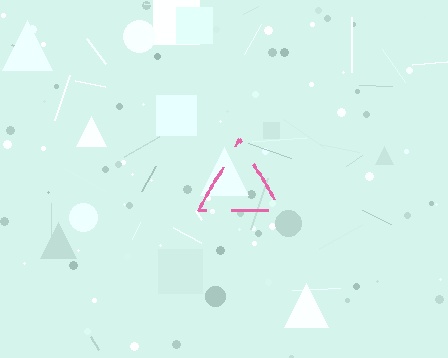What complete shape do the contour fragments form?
The contour fragments form a triangle.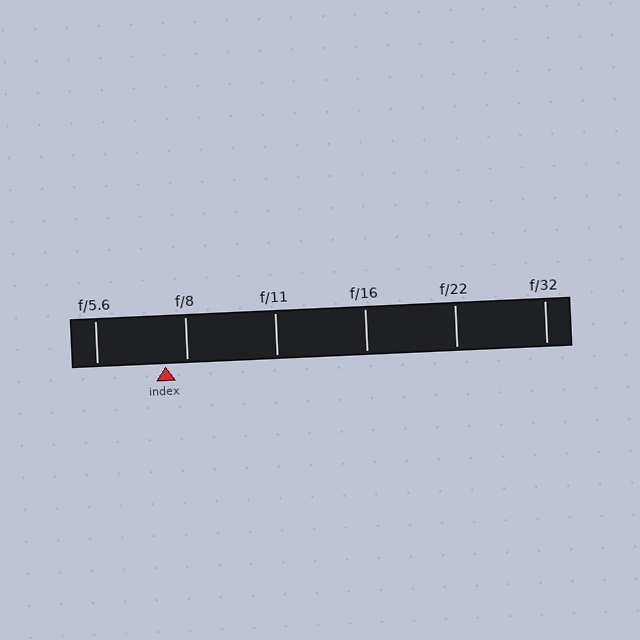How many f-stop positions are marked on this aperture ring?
There are 6 f-stop positions marked.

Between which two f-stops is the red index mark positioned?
The index mark is between f/5.6 and f/8.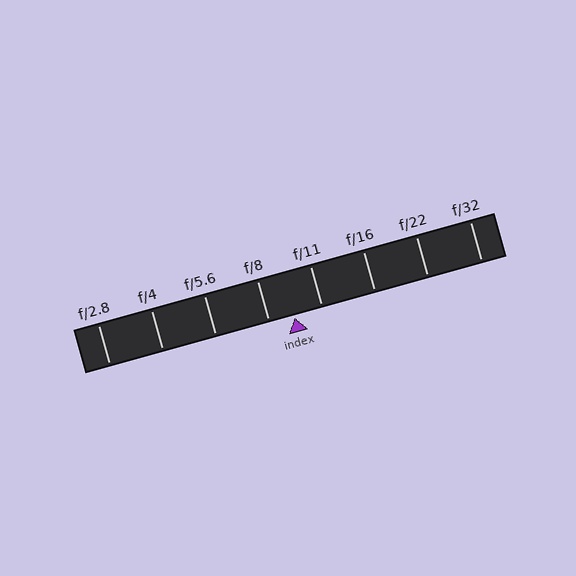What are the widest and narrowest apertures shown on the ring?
The widest aperture shown is f/2.8 and the narrowest is f/32.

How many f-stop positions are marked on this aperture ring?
There are 8 f-stop positions marked.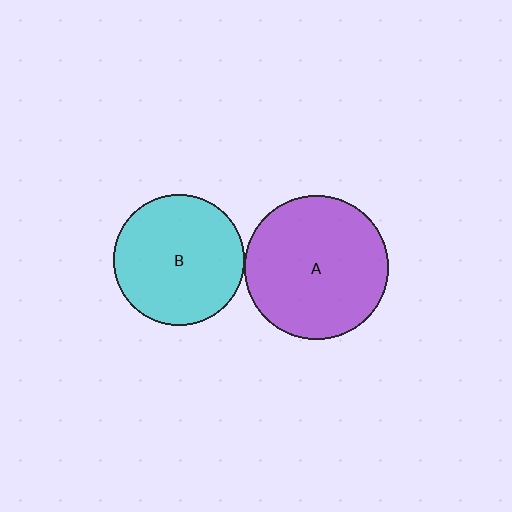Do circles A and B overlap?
Yes.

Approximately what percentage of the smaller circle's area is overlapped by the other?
Approximately 5%.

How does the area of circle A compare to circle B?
Approximately 1.2 times.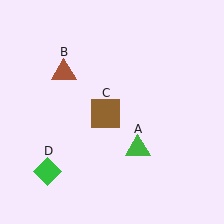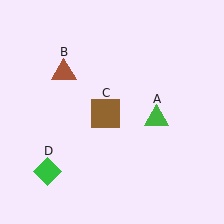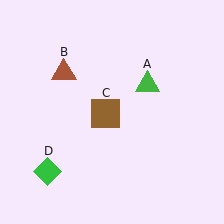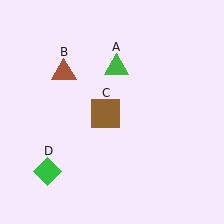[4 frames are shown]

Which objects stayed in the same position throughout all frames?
Brown triangle (object B) and brown square (object C) and green diamond (object D) remained stationary.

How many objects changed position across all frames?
1 object changed position: green triangle (object A).